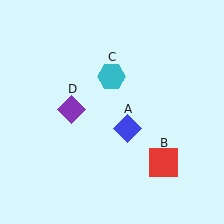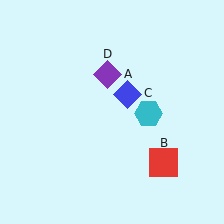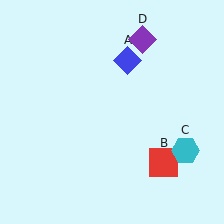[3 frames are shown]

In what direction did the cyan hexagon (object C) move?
The cyan hexagon (object C) moved down and to the right.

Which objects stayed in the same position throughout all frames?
Red square (object B) remained stationary.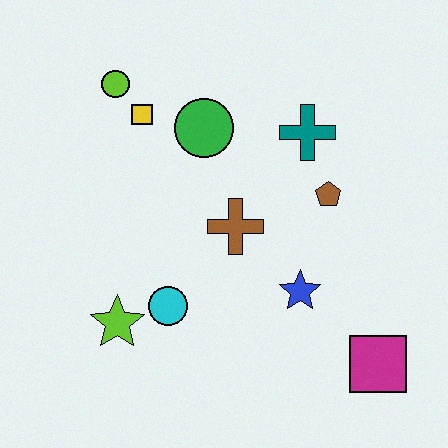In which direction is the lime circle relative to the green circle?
The lime circle is to the left of the green circle.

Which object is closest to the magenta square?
The blue star is closest to the magenta square.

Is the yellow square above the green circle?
Yes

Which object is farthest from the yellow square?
The magenta square is farthest from the yellow square.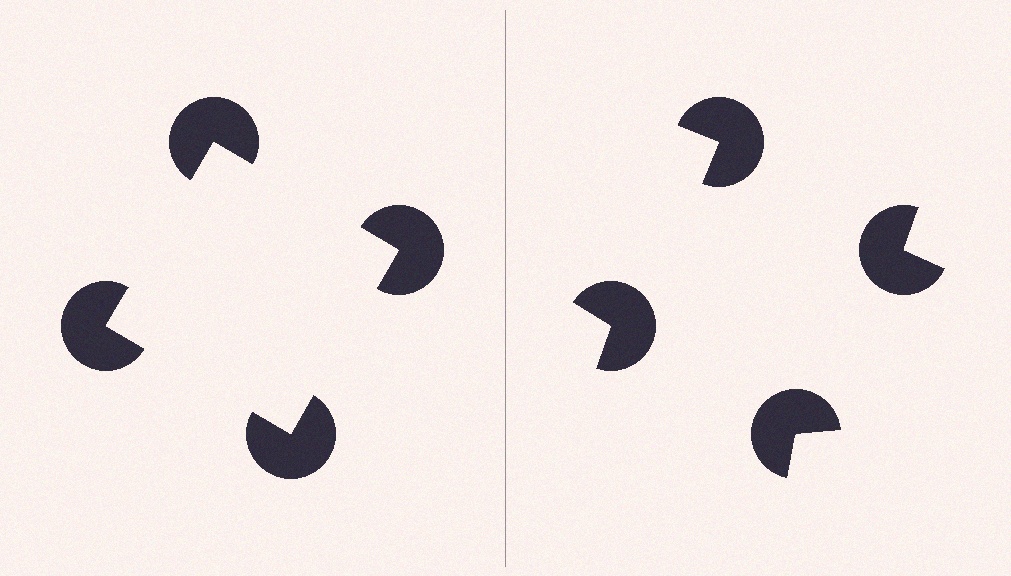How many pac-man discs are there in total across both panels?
8 — 4 on each side.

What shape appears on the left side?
An illusory square.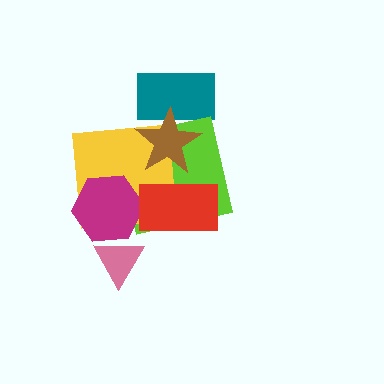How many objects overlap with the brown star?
4 objects overlap with the brown star.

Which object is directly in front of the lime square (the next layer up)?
The yellow square is directly in front of the lime square.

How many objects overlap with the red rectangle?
3 objects overlap with the red rectangle.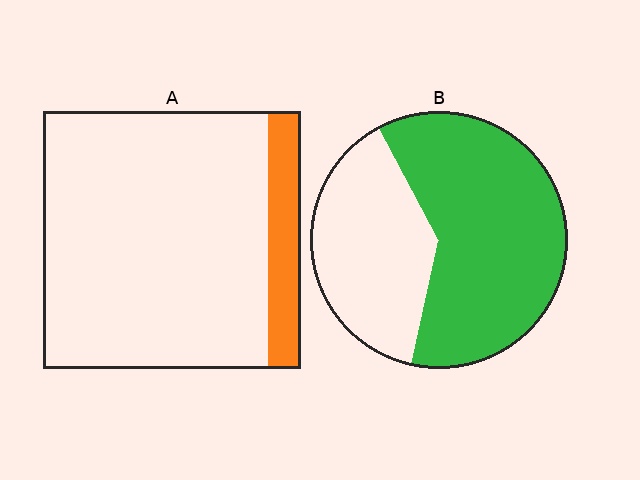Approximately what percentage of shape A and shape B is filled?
A is approximately 15% and B is approximately 60%.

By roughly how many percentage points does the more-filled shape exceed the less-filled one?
By roughly 50 percentage points (B over A).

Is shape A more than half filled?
No.